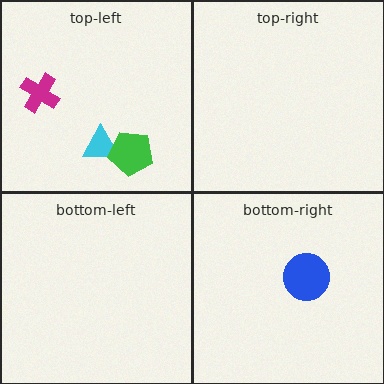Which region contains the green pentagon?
The top-left region.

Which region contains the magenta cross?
The top-left region.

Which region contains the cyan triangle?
The top-left region.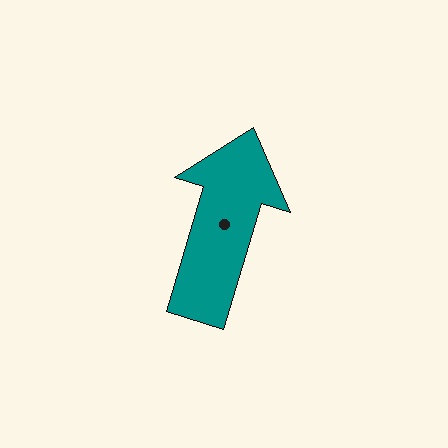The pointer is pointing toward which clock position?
Roughly 1 o'clock.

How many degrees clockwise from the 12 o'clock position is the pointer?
Approximately 17 degrees.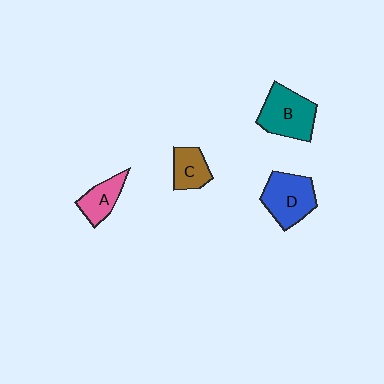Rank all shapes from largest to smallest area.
From largest to smallest: B (teal), D (blue), A (pink), C (brown).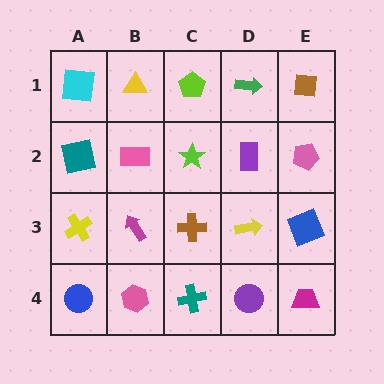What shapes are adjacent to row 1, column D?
A purple rectangle (row 2, column D), a lime pentagon (row 1, column C), a brown square (row 1, column E).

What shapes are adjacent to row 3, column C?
A lime star (row 2, column C), a teal cross (row 4, column C), a magenta arrow (row 3, column B), a yellow arrow (row 3, column D).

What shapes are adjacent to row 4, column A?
A yellow cross (row 3, column A), a pink hexagon (row 4, column B).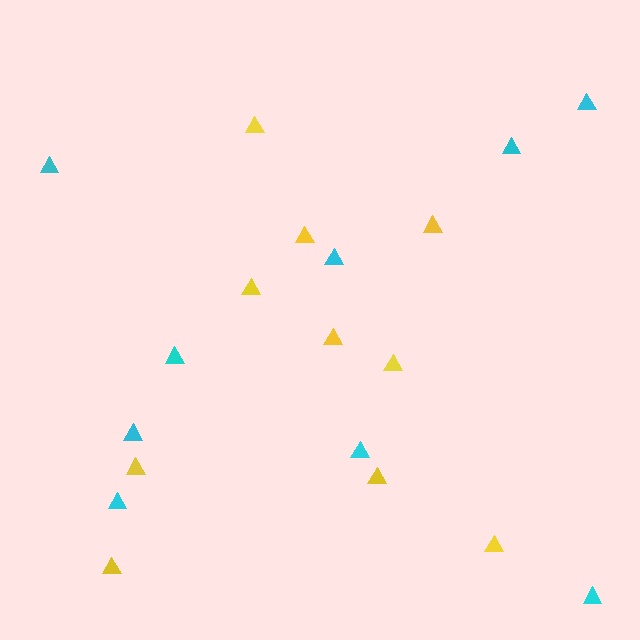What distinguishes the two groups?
There are 2 groups: one group of yellow triangles (10) and one group of cyan triangles (9).